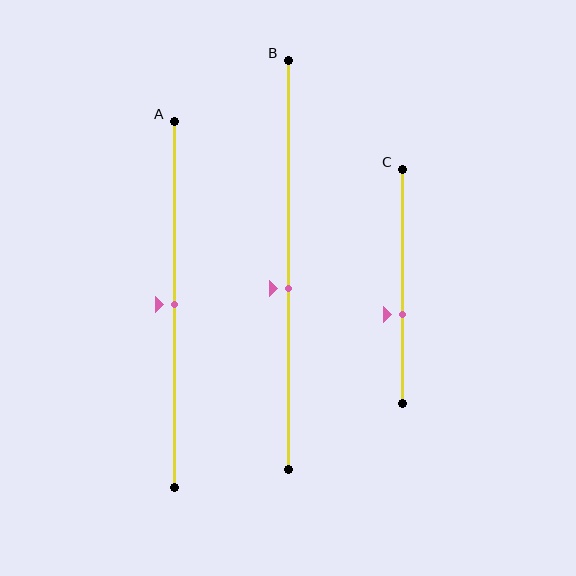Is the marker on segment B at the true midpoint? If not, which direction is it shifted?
No, the marker on segment B is shifted downward by about 6% of the segment length.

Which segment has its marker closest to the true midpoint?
Segment A has its marker closest to the true midpoint.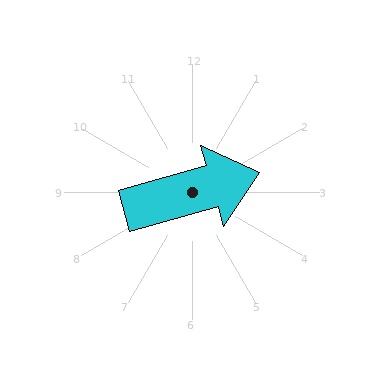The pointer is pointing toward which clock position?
Roughly 2 o'clock.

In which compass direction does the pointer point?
East.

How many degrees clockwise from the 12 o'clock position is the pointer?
Approximately 74 degrees.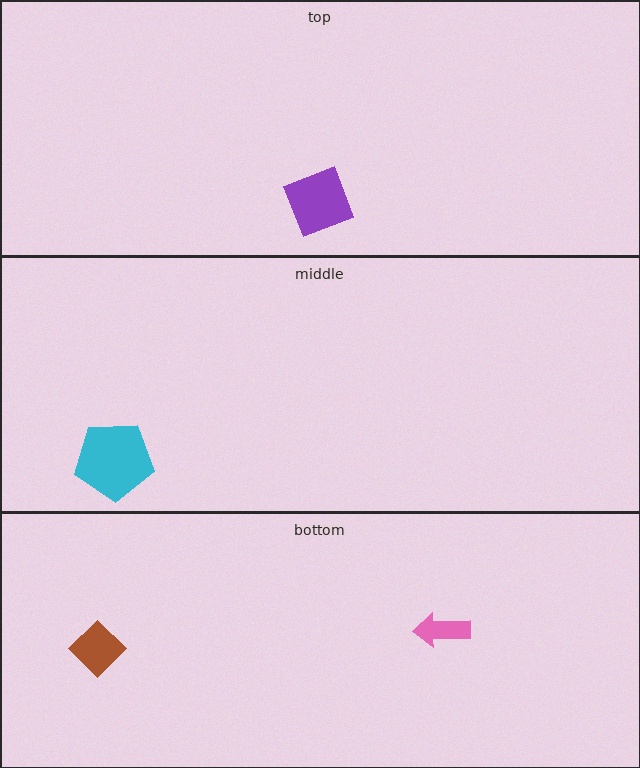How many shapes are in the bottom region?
2.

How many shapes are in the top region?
1.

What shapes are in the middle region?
The cyan pentagon.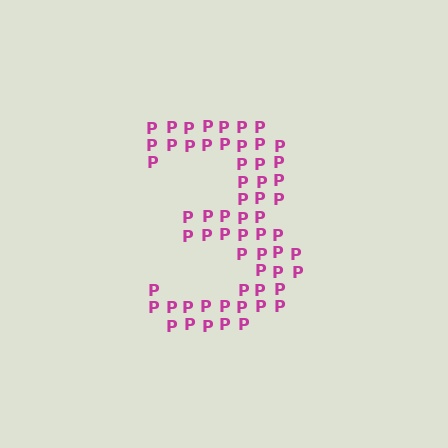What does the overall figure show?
The overall figure shows the digit 3.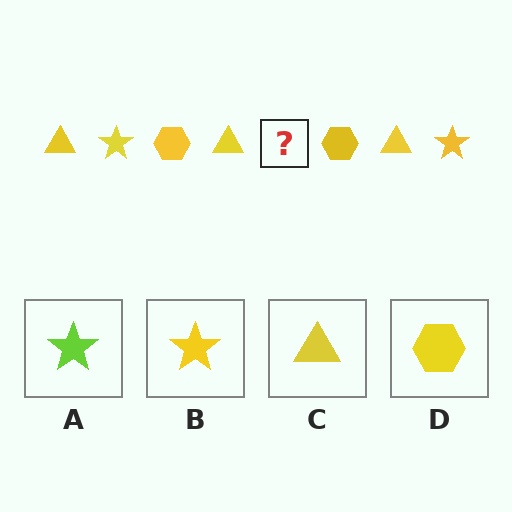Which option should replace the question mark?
Option B.